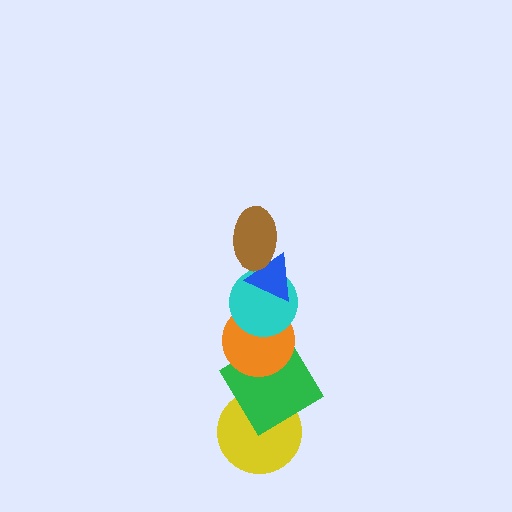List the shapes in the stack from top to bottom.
From top to bottom: the brown ellipse, the blue triangle, the cyan circle, the orange circle, the green diamond, the yellow circle.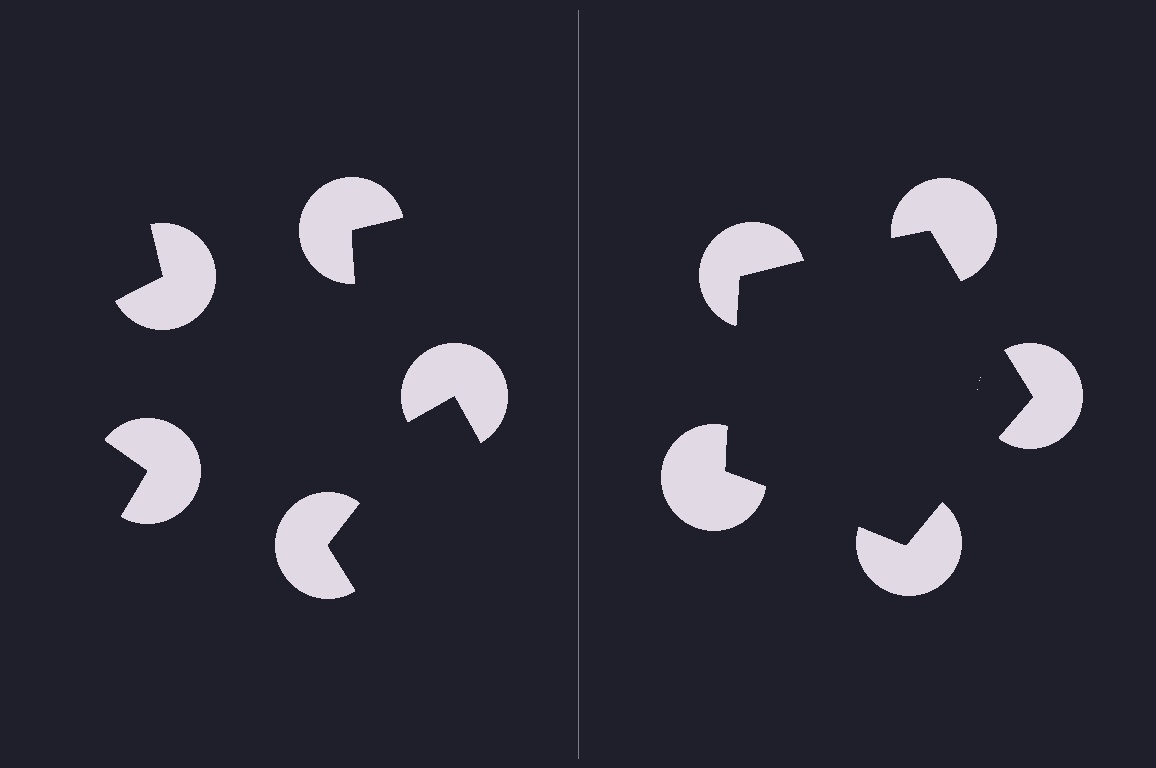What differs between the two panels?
The pac-man discs are positioned identically on both sides; only the wedge orientations differ. On the right they align to a pentagon; on the left they are misaligned.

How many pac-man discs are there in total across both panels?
10 — 5 on each side.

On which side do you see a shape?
An illusory pentagon appears on the right side. On the left side the wedge cuts are rotated, so no coherent shape forms.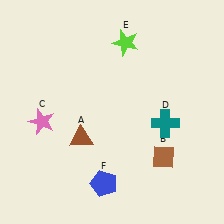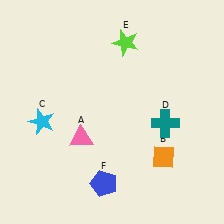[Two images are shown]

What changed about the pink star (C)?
In Image 1, C is pink. In Image 2, it changed to cyan.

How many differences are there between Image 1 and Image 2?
There are 3 differences between the two images.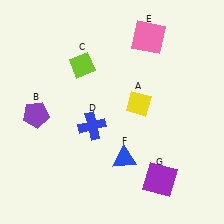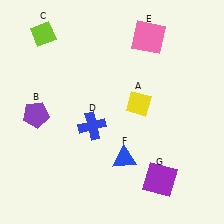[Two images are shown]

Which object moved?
The lime diamond (C) moved left.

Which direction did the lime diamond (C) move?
The lime diamond (C) moved left.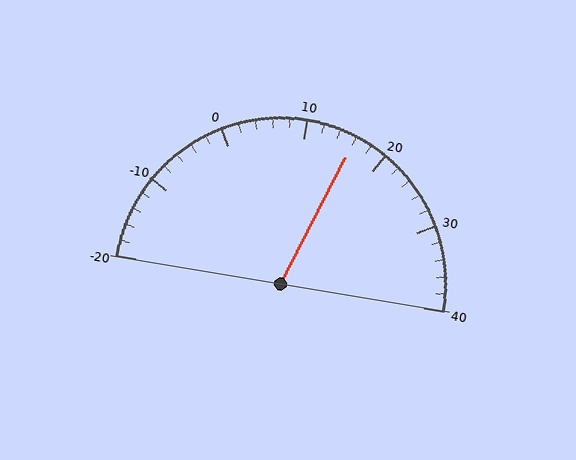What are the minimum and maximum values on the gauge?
The gauge ranges from -20 to 40.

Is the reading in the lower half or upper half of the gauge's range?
The reading is in the upper half of the range (-20 to 40).